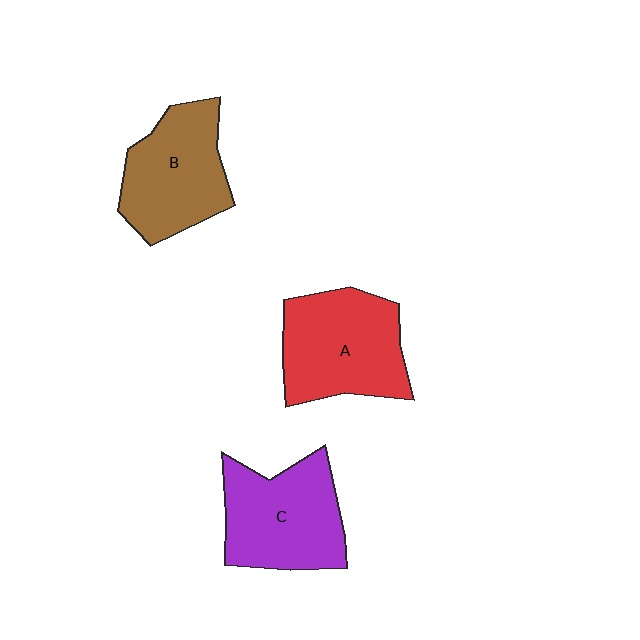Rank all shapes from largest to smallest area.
From largest to smallest: A (red), C (purple), B (brown).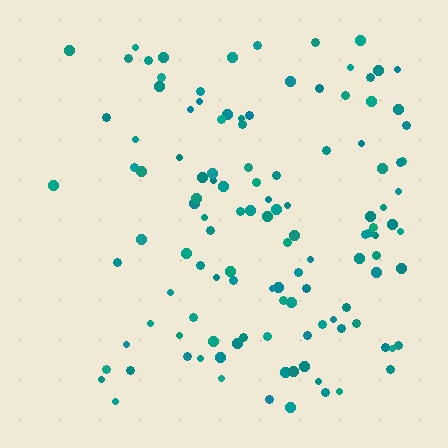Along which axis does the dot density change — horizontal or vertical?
Horizontal.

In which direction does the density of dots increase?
From left to right, with the right side densest.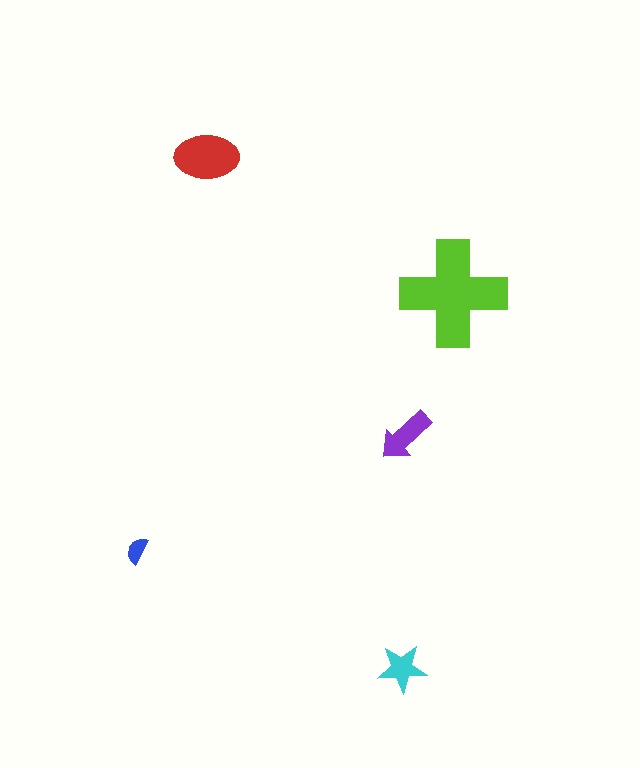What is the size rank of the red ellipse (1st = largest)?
2nd.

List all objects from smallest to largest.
The blue semicircle, the cyan star, the purple arrow, the red ellipse, the lime cross.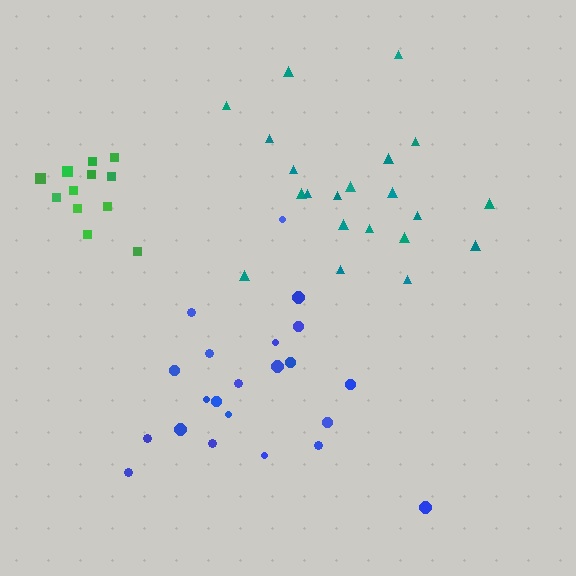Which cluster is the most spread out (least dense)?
Teal.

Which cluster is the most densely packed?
Green.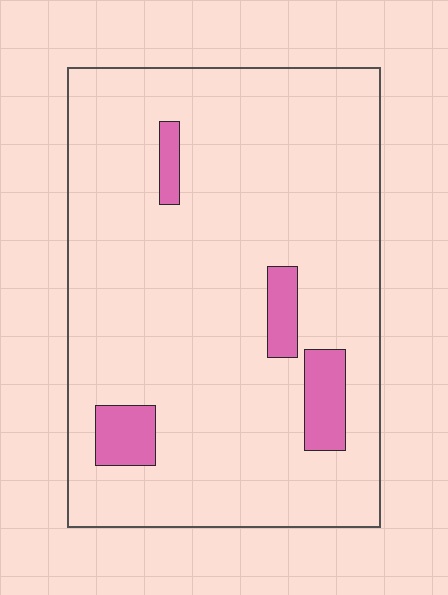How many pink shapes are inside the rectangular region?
4.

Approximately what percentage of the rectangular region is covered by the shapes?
Approximately 10%.